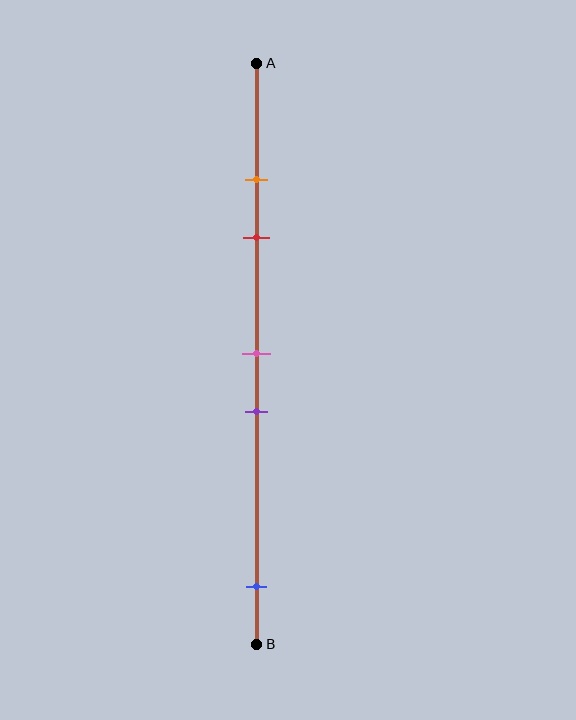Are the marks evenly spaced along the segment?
No, the marks are not evenly spaced.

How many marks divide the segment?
There are 5 marks dividing the segment.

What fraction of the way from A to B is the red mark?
The red mark is approximately 30% (0.3) of the way from A to B.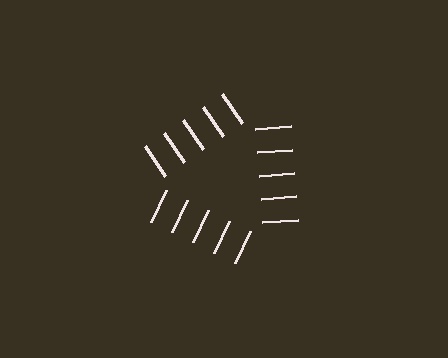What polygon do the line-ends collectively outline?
An illusory triangle — the line segments terminate on its edges but no continuous stroke is drawn.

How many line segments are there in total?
15 — 5 along each of the 3 edges.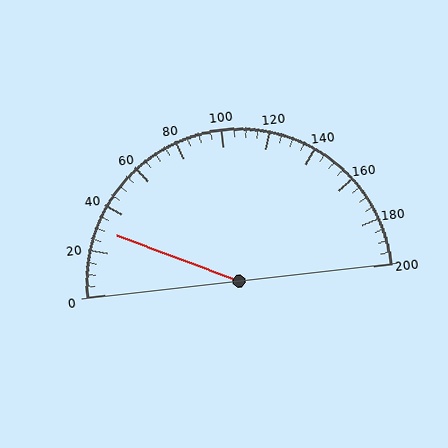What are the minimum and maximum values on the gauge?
The gauge ranges from 0 to 200.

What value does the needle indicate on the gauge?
The needle indicates approximately 30.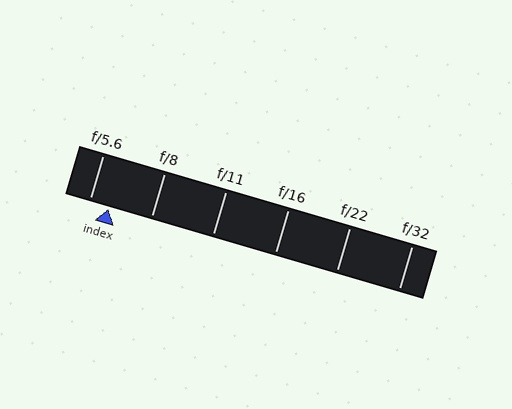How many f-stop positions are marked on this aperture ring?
There are 6 f-stop positions marked.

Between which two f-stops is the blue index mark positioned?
The index mark is between f/5.6 and f/8.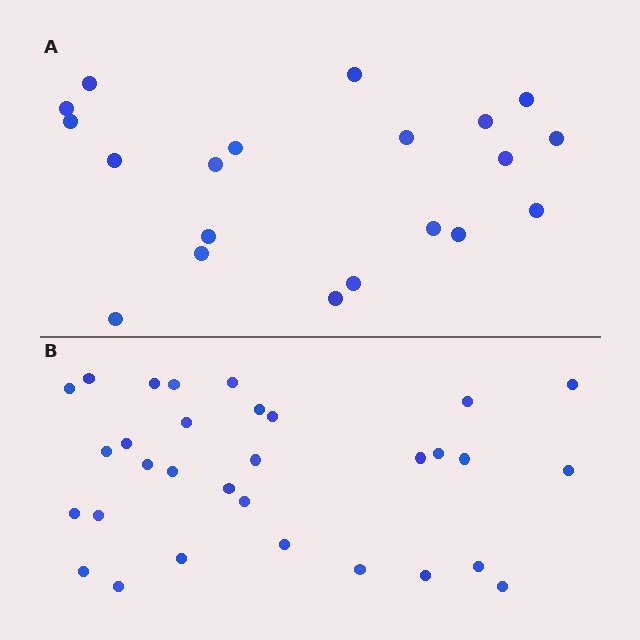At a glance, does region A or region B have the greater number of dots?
Region B (the bottom region) has more dots.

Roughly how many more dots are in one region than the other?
Region B has roughly 12 or so more dots than region A.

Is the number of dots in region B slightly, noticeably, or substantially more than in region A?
Region B has substantially more. The ratio is roughly 1.6 to 1.